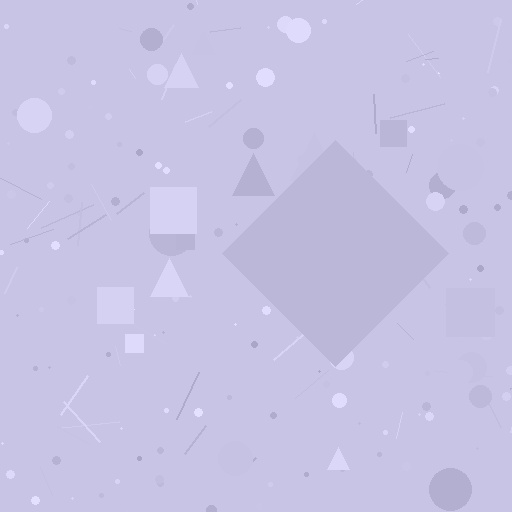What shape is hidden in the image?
A diamond is hidden in the image.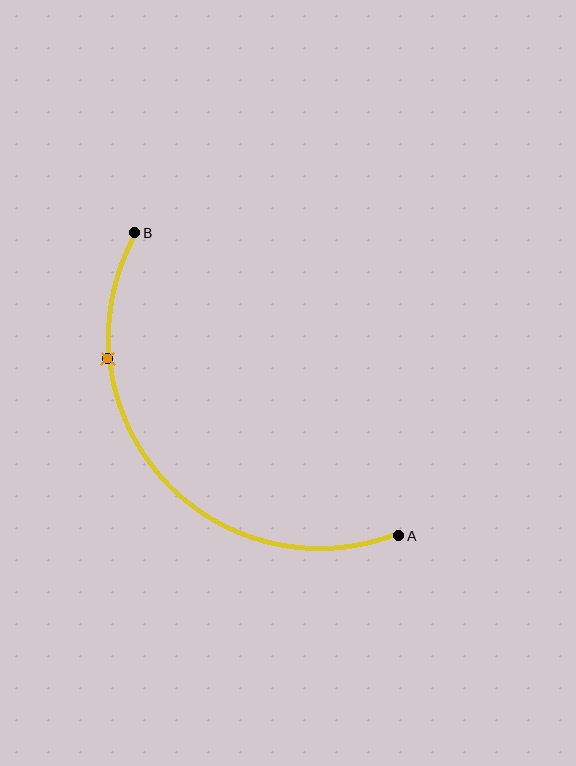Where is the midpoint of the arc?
The arc midpoint is the point on the curve farthest from the straight line joining A and B. It sits below and to the left of that line.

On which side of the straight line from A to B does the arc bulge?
The arc bulges below and to the left of the straight line connecting A and B.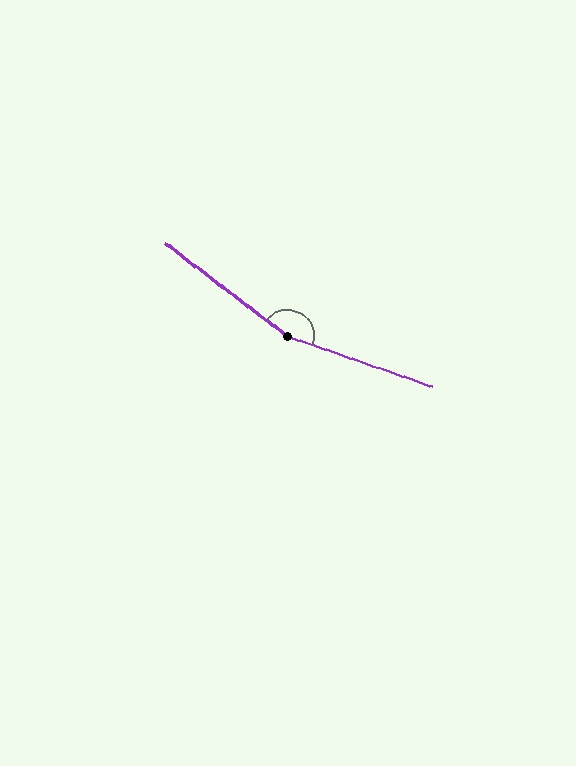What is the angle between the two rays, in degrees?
Approximately 162 degrees.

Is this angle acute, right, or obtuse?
It is obtuse.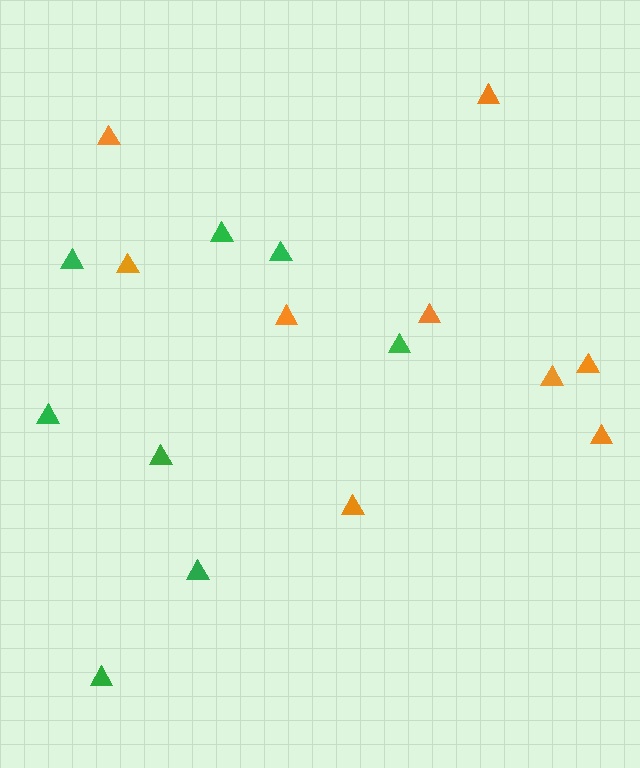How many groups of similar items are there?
There are 2 groups: one group of green triangles (8) and one group of orange triangles (9).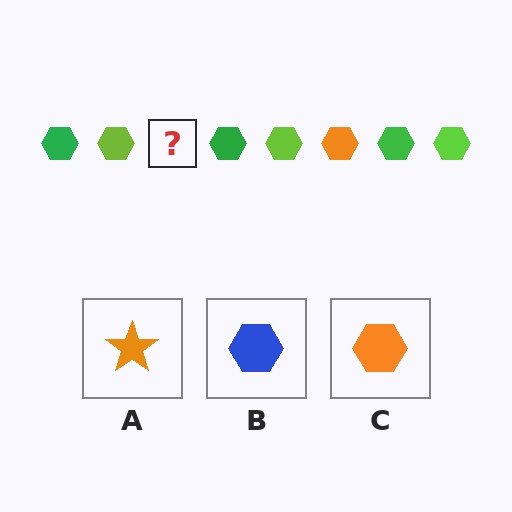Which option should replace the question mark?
Option C.